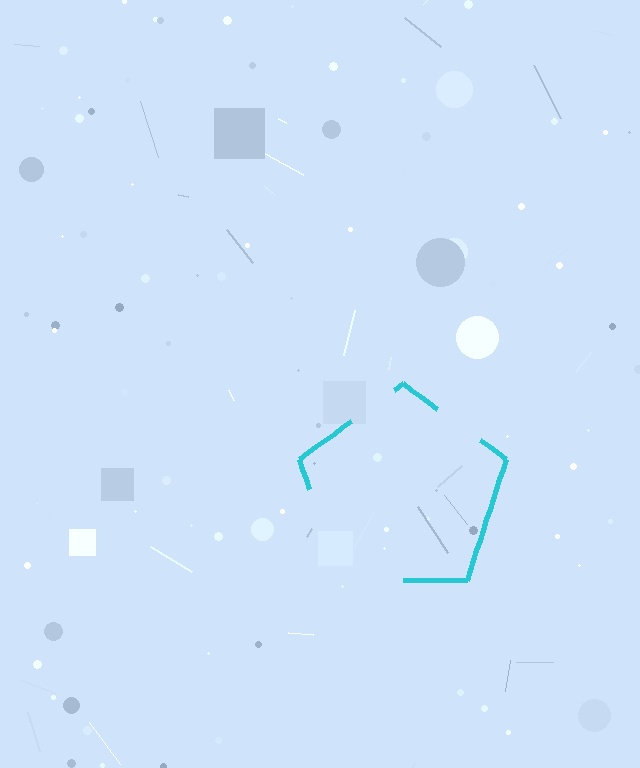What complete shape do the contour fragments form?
The contour fragments form a pentagon.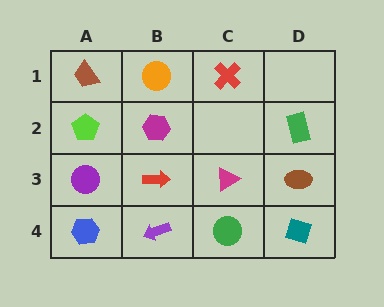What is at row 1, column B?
An orange circle.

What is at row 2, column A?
A lime pentagon.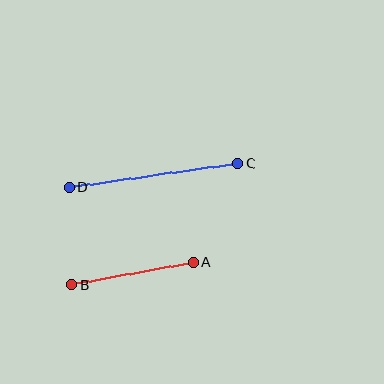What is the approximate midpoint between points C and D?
The midpoint is at approximately (153, 175) pixels.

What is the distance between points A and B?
The distance is approximately 124 pixels.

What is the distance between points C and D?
The distance is approximately 170 pixels.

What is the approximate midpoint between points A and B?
The midpoint is at approximately (132, 274) pixels.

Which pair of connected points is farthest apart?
Points C and D are farthest apart.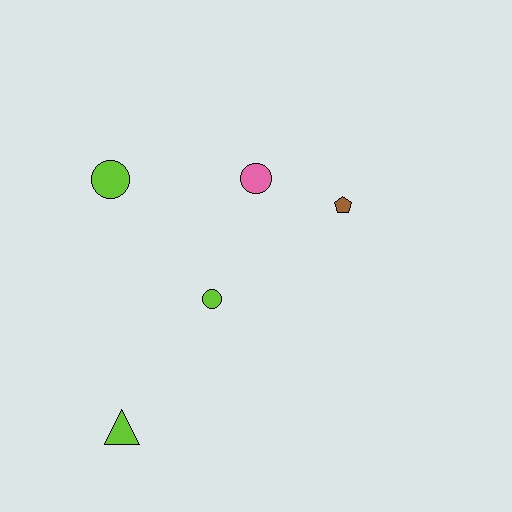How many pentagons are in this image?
There is 1 pentagon.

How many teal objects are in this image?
There are no teal objects.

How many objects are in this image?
There are 5 objects.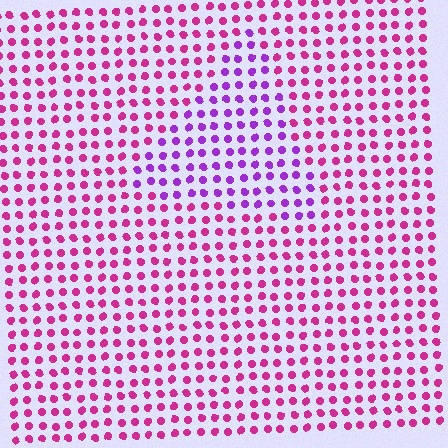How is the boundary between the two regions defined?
The boundary is defined purely by a slight shift in hue (about 40 degrees). Spacing, size, and orientation are identical on both sides.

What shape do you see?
I see a triangle.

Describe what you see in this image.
The image is filled with small magenta elements in a uniform arrangement. A triangle-shaped region is visible where the elements are tinted to a slightly different hue, forming a subtle color boundary.